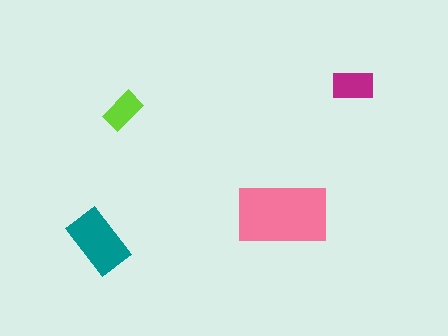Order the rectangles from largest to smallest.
the pink one, the teal one, the magenta one, the lime one.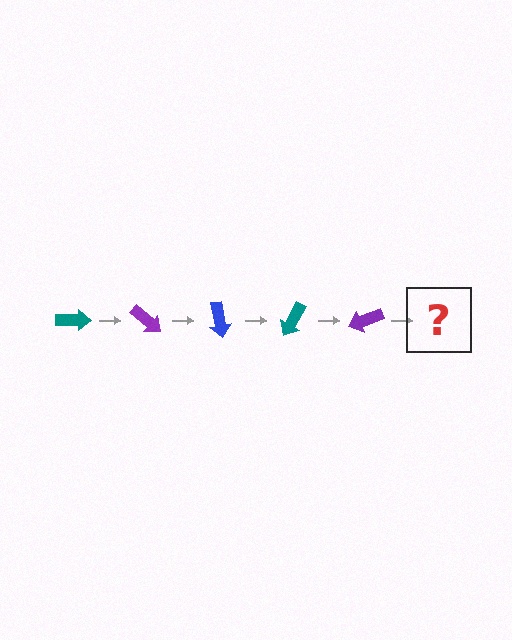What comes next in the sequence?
The next element should be a blue arrow, rotated 200 degrees from the start.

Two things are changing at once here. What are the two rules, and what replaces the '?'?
The two rules are that it rotates 40 degrees each step and the color cycles through teal, purple, and blue. The '?' should be a blue arrow, rotated 200 degrees from the start.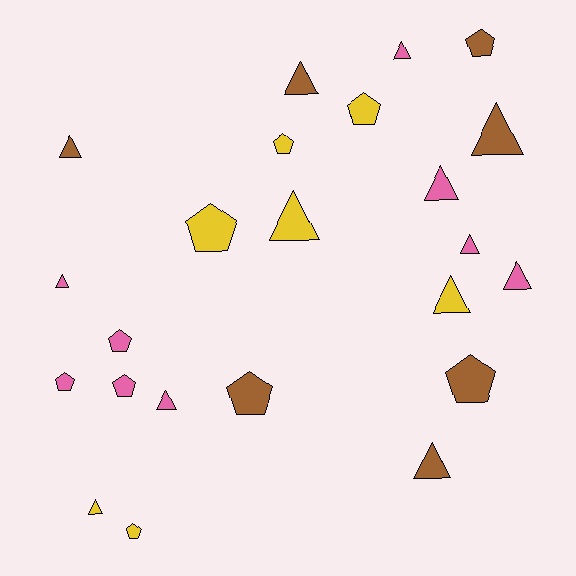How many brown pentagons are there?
There are 3 brown pentagons.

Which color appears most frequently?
Pink, with 9 objects.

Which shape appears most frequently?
Triangle, with 13 objects.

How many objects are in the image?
There are 23 objects.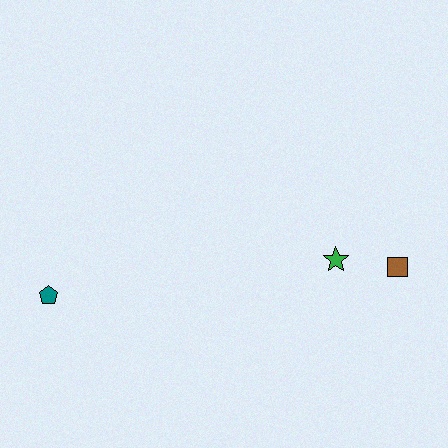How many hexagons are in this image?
There are no hexagons.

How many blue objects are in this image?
There are no blue objects.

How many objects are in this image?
There are 3 objects.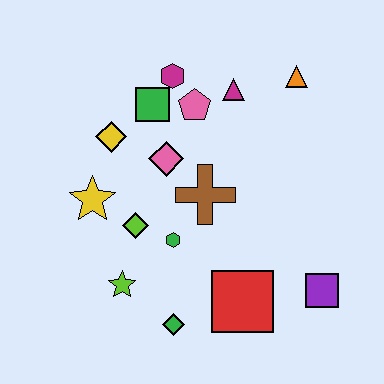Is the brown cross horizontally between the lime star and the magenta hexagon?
No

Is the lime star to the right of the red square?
No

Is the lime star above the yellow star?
No